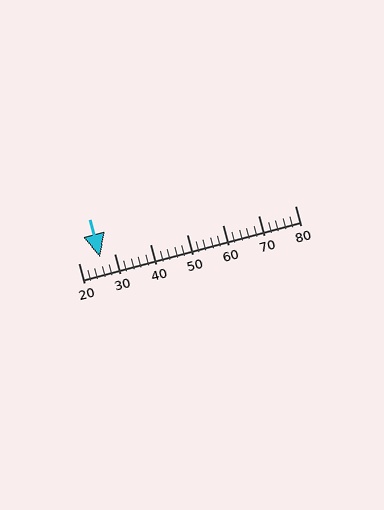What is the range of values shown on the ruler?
The ruler shows values from 20 to 80.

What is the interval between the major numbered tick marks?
The major tick marks are spaced 10 units apart.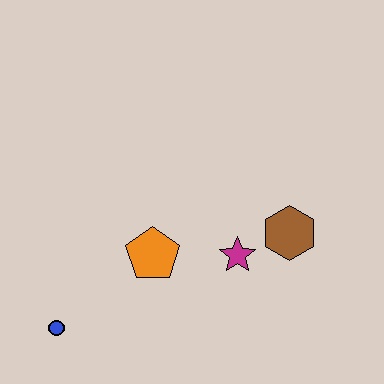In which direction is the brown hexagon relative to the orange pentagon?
The brown hexagon is to the right of the orange pentagon.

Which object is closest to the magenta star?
The brown hexagon is closest to the magenta star.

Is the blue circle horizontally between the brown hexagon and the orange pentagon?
No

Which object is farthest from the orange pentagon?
The brown hexagon is farthest from the orange pentagon.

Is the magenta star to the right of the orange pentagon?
Yes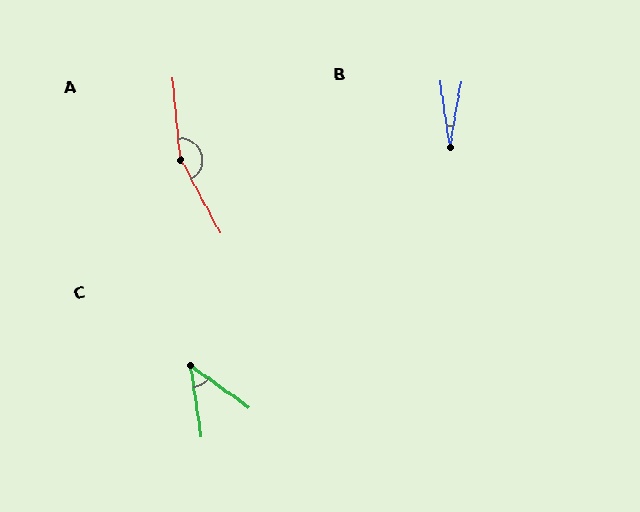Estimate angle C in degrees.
Approximately 46 degrees.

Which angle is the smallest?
B, at approximately 18 degrees.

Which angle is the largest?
A, at approximately 157 degrees.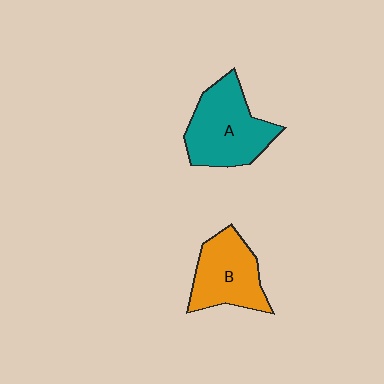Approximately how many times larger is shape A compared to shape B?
Approximately 1.2 times.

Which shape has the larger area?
Shape A (teal).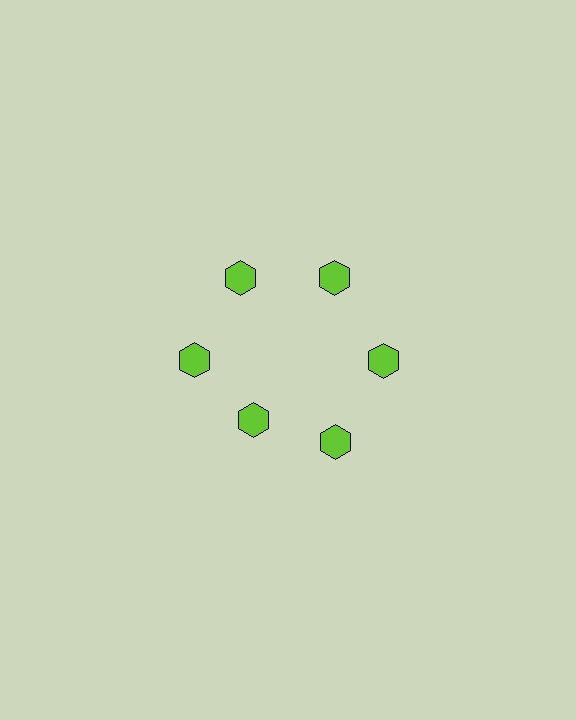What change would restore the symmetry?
The symmetry would be restored by moving it outward, back onto the ring so that all 6 hexagons sit at equal angles and equal distance from the center.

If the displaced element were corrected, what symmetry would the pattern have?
It would have 6-fold rotational symmetry — the pattern would map onto itself every 60 degrees.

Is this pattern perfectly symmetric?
No. The 6 lime hexagons are arranged in a ring, but one element near the 7 o'clock position is pulled inward toward the center, breaking the 6-fold rotational symmetry.